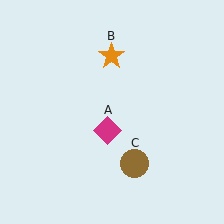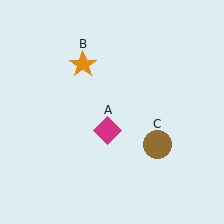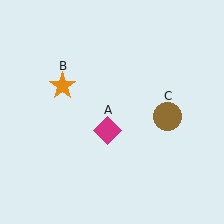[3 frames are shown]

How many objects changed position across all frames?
2 objects changed position: orange star (object B), brown circle (object C).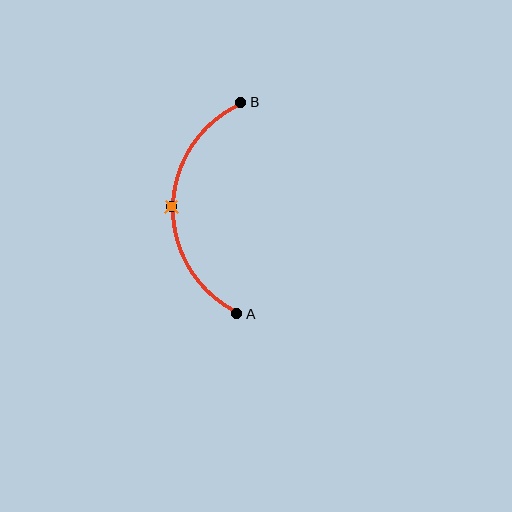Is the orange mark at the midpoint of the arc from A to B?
Yes. The orange mark lies on the arc at equal arc-length from both A and B — it is the arc midpoint.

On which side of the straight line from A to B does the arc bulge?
The arc bulges to the left of the straight line connecting A and B.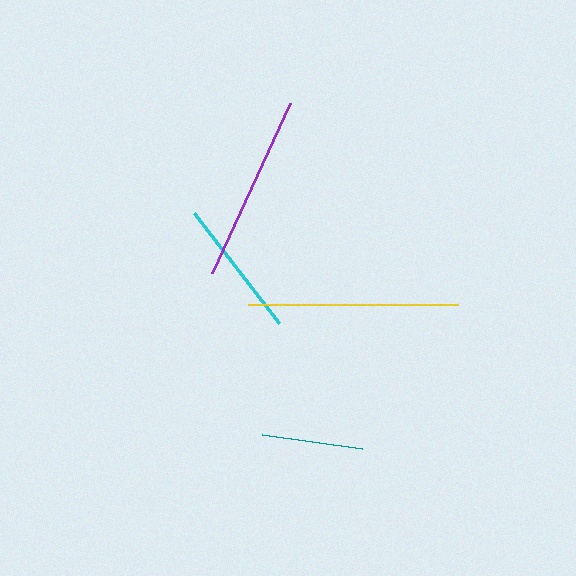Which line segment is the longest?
The yellow line is the longest at approximately 210 pixels.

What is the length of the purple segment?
The purple segment is approximately 187 pixels long.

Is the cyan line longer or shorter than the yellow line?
The yellow line is longer than the cyan line.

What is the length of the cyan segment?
The cyan segment is approximately 139 pixels long.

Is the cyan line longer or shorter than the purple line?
The purple line is longer than the cyan line.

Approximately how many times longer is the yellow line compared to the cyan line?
The yellow line is approximately 1.5 times the length of the cyan line.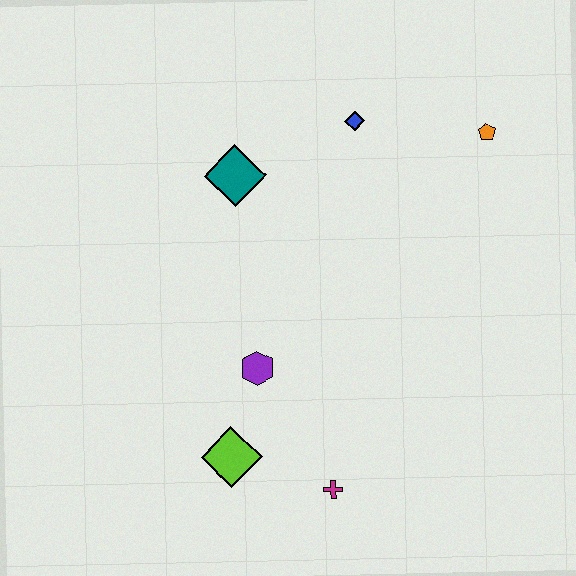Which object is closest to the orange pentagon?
The blue diamond is closest to the orange pentagon.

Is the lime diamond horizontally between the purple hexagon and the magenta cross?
No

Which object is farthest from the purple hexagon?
The orange pentagon is farthest from the purple hexagon.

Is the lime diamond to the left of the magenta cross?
Yes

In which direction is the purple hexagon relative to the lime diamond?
The purple hexagon is above the lime diamond.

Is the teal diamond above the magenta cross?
Yes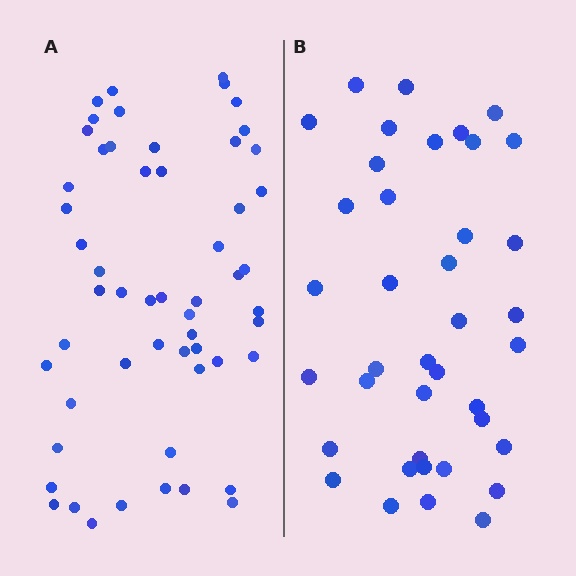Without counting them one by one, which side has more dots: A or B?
Region A (the left region) has more dots.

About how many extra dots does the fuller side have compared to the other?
Region A has approximately 15 more dots than region B.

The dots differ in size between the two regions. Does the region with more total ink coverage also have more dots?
No. Region B has more total ink coverage because its dots are larger, but region A actually contains more individual dots. Total area can be misleading — the number of items is what matters here.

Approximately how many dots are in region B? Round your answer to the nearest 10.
About 40 dots. (The exact count is 39, which rounds to 40.)